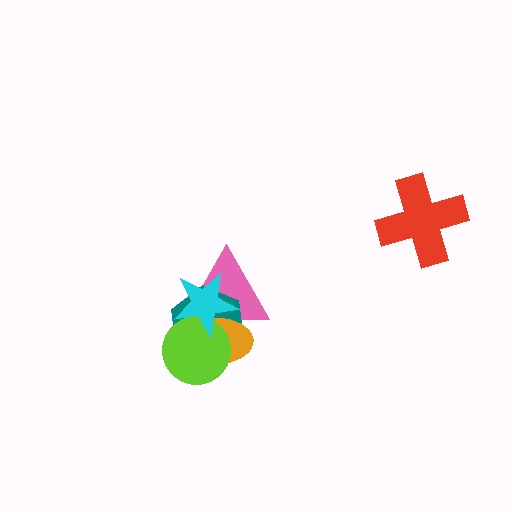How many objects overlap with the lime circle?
4 objects overlap with the lime circle.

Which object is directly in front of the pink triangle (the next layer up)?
The teal hexagon is directly in front of the pink triangle.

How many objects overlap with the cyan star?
4 objects overlap with the cyan star.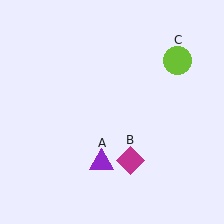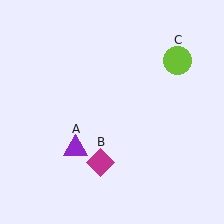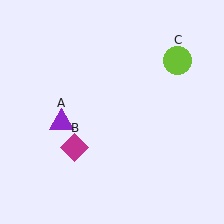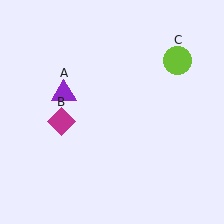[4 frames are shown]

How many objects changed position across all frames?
2 objects changed position: purple triangle (object A), magenta diamond (object B).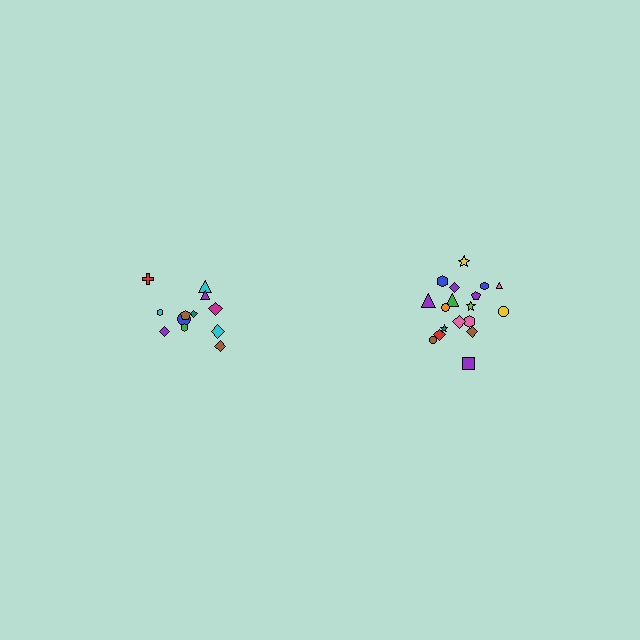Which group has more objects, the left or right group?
The right group.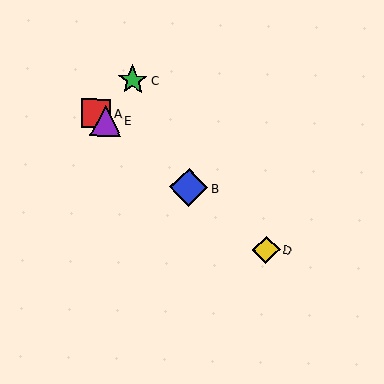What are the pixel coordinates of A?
Object A is at (96, 114).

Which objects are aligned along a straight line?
Objects A, B, D, E are aligned along a straight line.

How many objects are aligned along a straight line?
4 objects (A, B, D, E) are aligned along a straight line.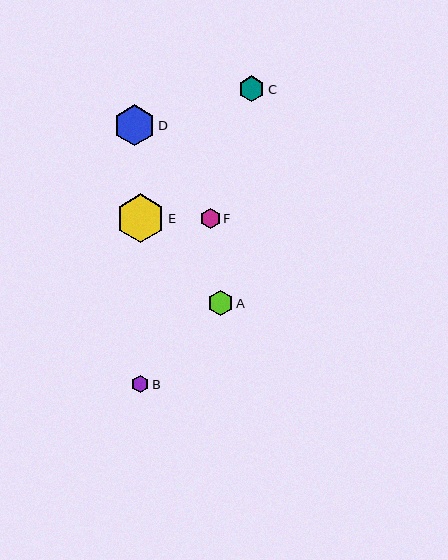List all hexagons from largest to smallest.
From largest to smallest: E, D, C, A, F, B.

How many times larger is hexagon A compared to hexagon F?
Hexagon A is approximately 1.2 times the size of hexagon F.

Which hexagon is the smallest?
Hexagon B is the smallest with a size of approximately 18 pixels.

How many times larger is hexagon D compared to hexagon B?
Hexagon D is approximately 2.3 times the size of hexagon B.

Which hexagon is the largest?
Hexagon E is the largest with a size of approximately 49 pixels.